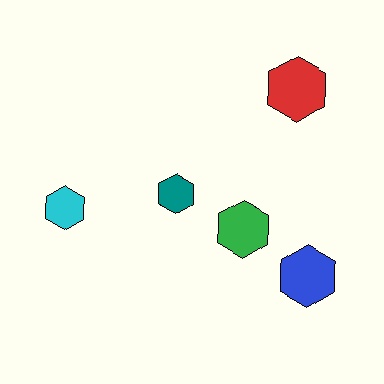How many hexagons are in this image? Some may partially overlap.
There are 5 hexagons.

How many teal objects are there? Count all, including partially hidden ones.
There is 1 teal object.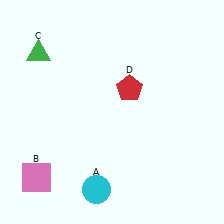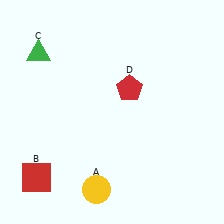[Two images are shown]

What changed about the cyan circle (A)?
In Image 1, A is cyan. In Image 2, it changed to yellow.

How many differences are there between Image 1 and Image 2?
There are 2 differences between the two images.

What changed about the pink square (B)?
In Image 1, B is pink. In Image 2, it changed to red.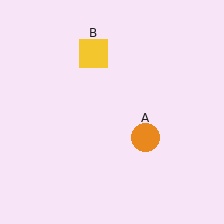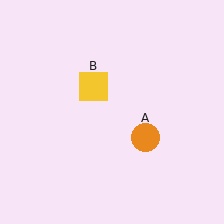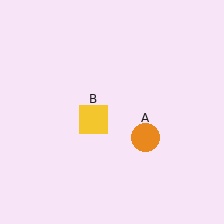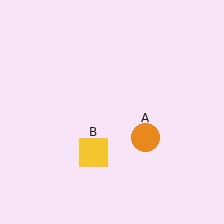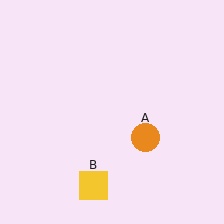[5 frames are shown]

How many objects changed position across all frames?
1 object changed position: yellow square (object B).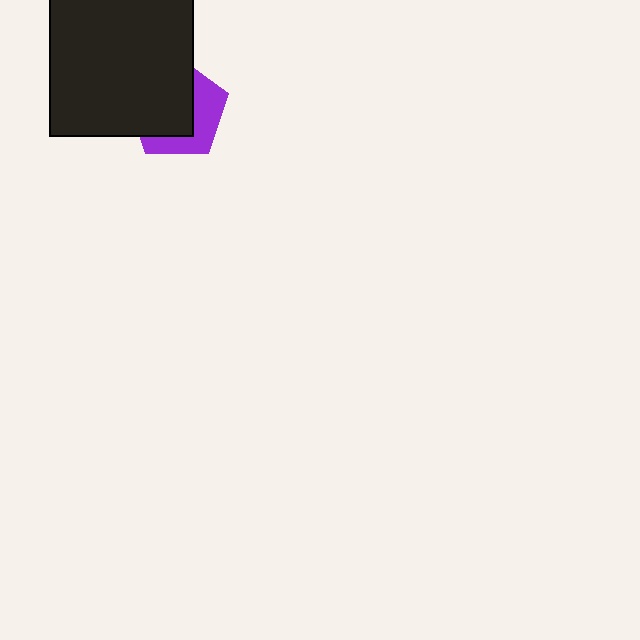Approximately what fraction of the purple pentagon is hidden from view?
Roughly 60% of the purple pentagon is hidden behind the black square.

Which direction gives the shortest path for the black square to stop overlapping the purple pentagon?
Moving toward the upper-left gives the shortest separation.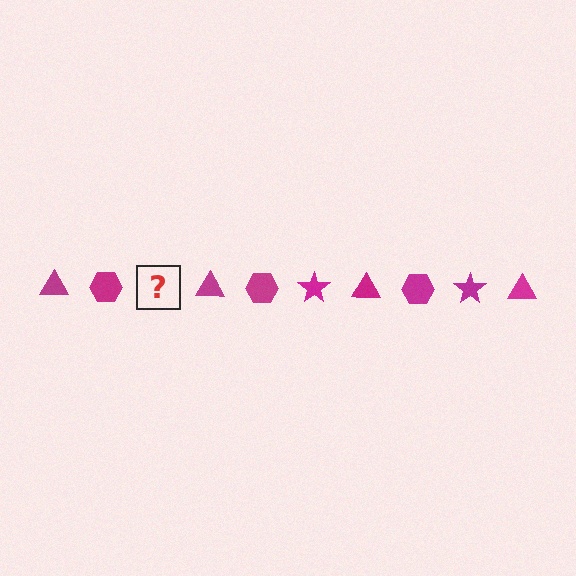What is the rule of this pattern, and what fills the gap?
The rule is that the pattern cycles through triangle, hexagon, star shapes in magenta. The gap should be filled with a magenta star.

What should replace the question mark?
The question mark should be replaced with a magenta star.